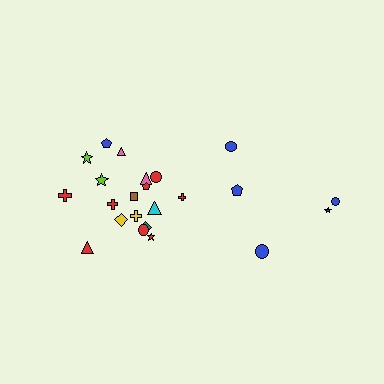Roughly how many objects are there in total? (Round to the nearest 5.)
Roughly 25 objects in total.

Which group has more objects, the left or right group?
The left group.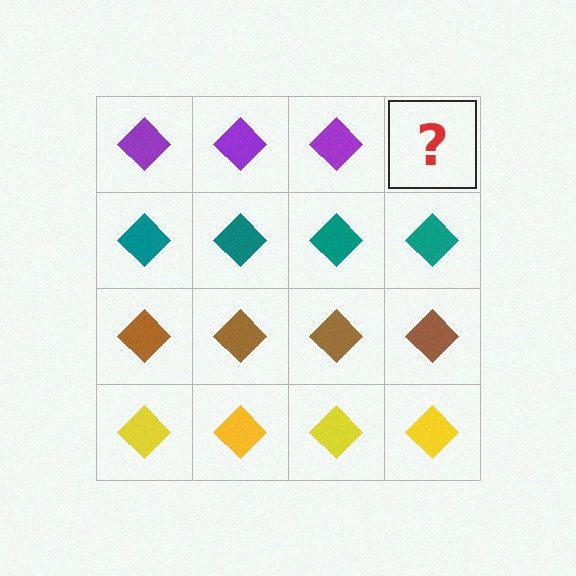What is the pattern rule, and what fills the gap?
The rule is that each row has a consistent color. The gap should be filled with a purple diamond.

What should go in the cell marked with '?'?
The missing cell should contain a purple diamond.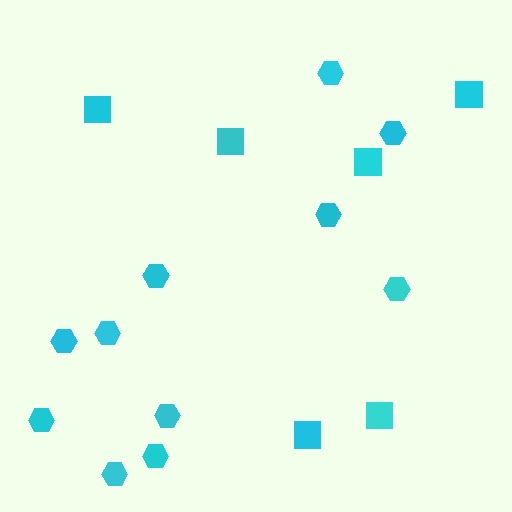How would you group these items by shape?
There are 2 groups: one group of squares (6) and one group of hexagons (11).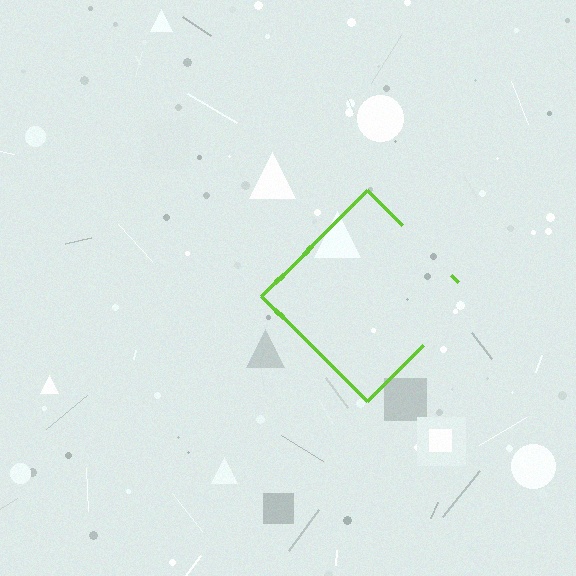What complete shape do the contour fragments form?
The contour fragments form a diamond.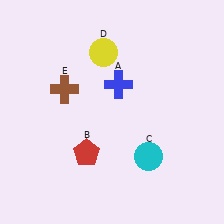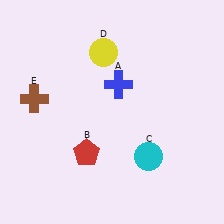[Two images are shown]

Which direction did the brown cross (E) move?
The brown cross (E) moved left.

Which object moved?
The brown cross (E) moved left.